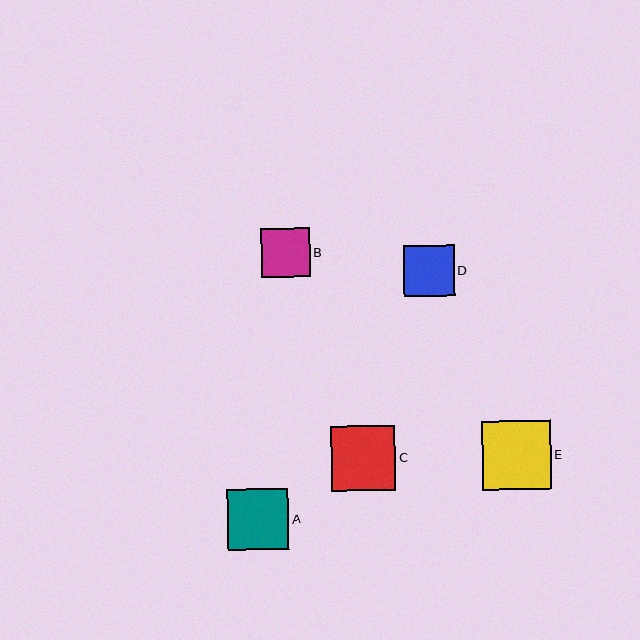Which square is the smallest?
Square B is the smallest with a size of approximately 49 pixels.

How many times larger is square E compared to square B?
Square E is approximately 1.4 times the size of square B.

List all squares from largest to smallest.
From largest to smallest: E, C, A, D, B.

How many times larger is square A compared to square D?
Square A is approximately 1.2 times the size of square D.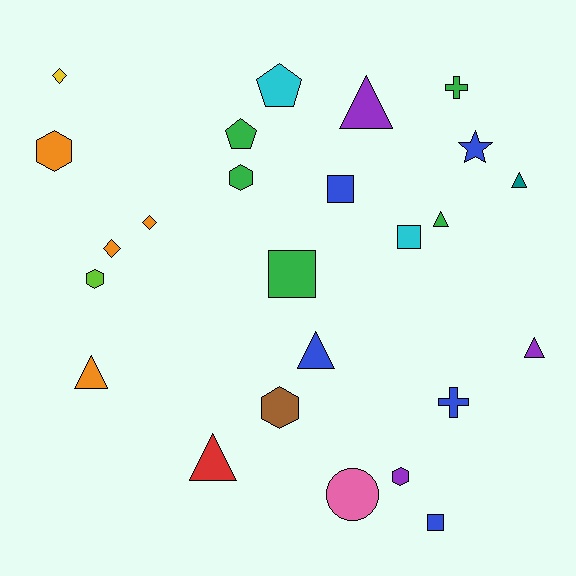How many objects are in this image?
There are 25 objects.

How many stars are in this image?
There is 1 star.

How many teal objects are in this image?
There is 1 teal object.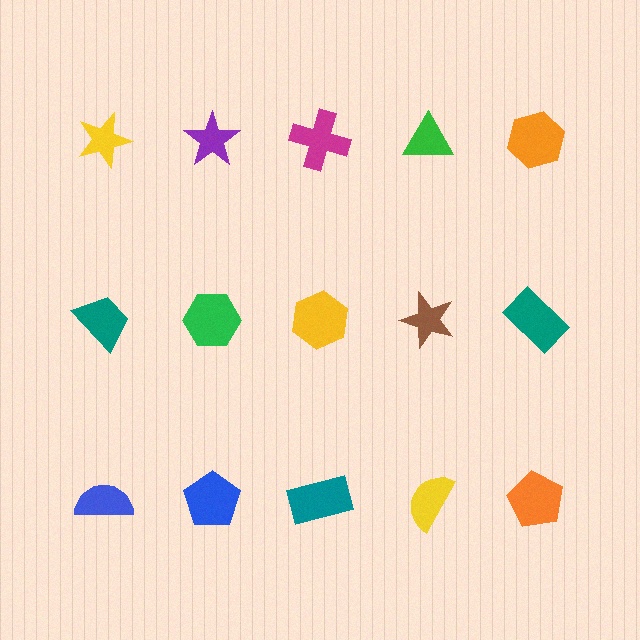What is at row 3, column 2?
A blue pentagon.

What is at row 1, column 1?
A yellow star.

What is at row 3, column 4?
A yellow semicircle.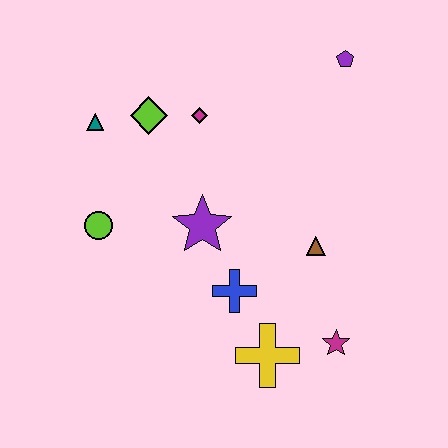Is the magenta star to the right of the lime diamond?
Yes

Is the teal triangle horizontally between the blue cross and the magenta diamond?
No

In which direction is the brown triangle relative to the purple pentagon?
The brown triangle is below the purple pentagon.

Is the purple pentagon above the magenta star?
Yes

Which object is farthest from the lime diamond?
The magenta star is farthest from the lime diamond.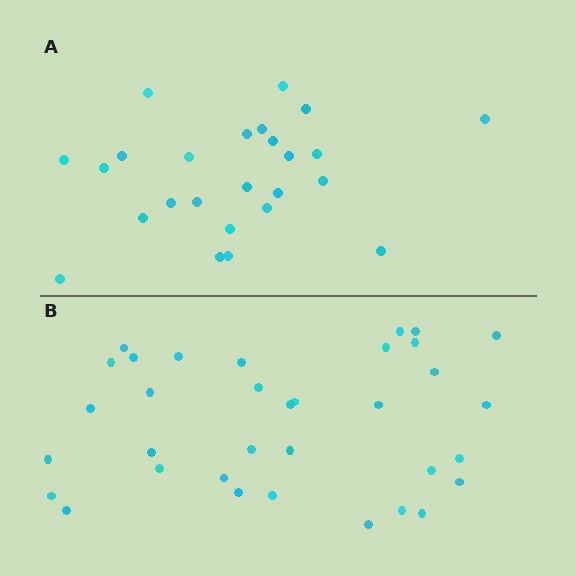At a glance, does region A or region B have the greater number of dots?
Region B (the bottom region) has more dots.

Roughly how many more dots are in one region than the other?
Region B has roughly 8 or so more dots than region A.